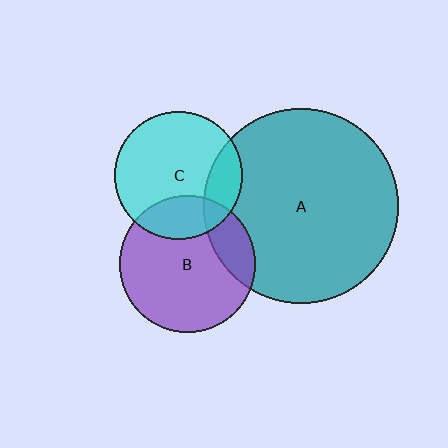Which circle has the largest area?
Circle A (teal).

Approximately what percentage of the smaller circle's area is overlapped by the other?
Approximately 20%.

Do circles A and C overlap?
Yes.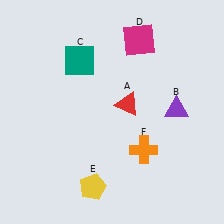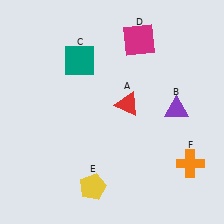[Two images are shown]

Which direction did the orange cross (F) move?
The orange cross (F) moved right.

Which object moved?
The orange cross (F) moved right.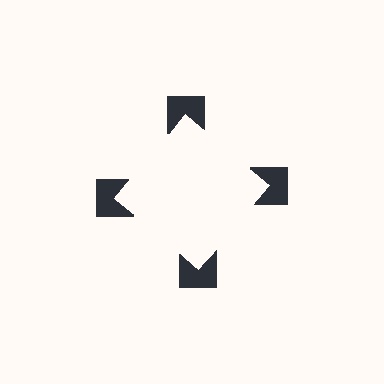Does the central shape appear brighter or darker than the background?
It typically appears slightly brighter than the background, even though no actual brightness change is drawn.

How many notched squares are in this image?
There are 4 — one at each vertex of the illusory square.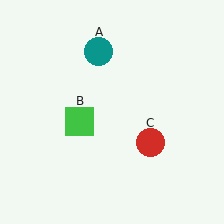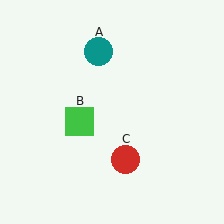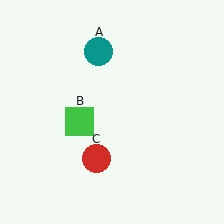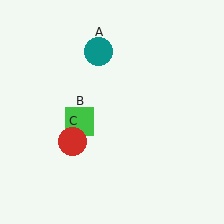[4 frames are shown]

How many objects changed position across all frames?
1 object changed position: red circle (object C).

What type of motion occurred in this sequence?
The red circle (object C) rotated clockwise around the center of the scene.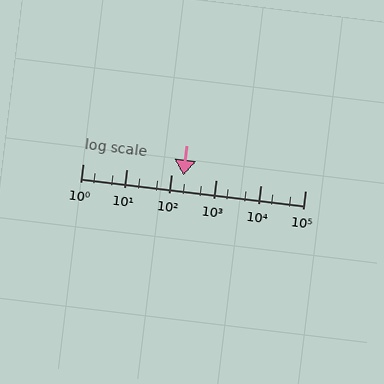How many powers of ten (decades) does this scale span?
The scale spans 5 decades, from 1 to 100000.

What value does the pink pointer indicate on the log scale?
The pointer indicates approximately 180.